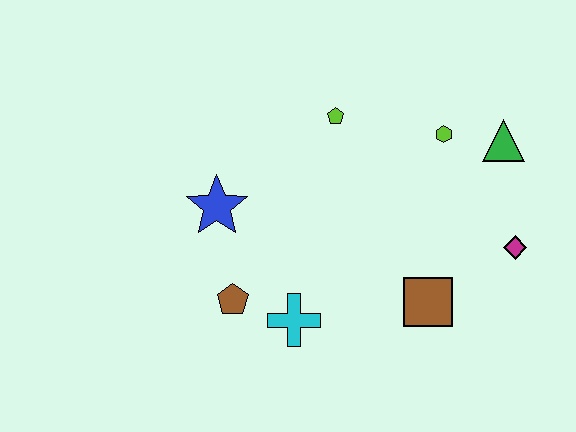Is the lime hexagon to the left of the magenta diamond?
Yes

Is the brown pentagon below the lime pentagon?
Yes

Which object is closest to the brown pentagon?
The cyan cross is closest to the brown pentagon.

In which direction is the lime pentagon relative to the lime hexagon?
The lime pentagon is to the left of the lime hexagon.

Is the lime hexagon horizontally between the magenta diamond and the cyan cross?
Yes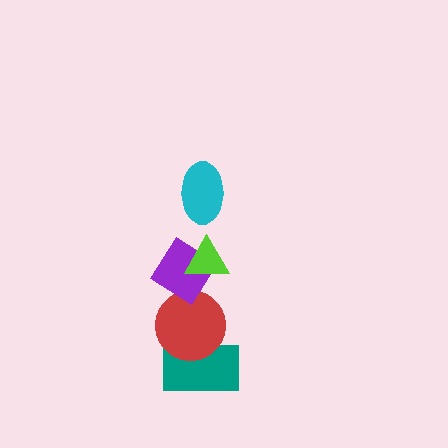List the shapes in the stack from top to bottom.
From top to bottom: the cyan ellipse, the lime triangle, the purple diamond, the red circle, the teal rectangle.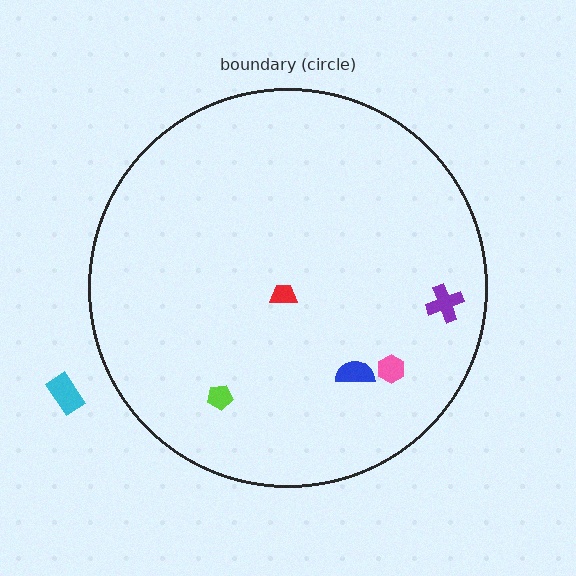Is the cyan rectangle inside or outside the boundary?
Outside.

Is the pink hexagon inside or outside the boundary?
Inside.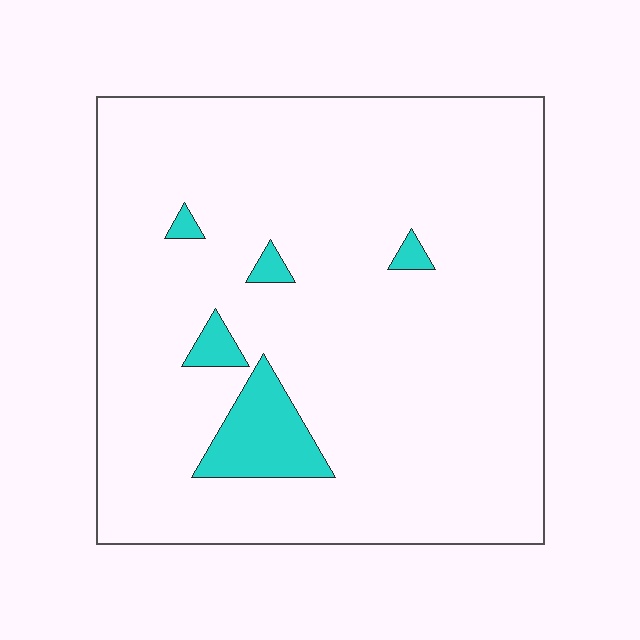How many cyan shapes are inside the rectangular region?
5.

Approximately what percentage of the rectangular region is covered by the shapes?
Approximately 5%.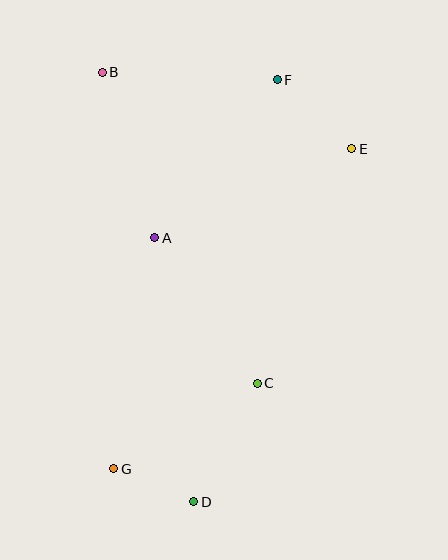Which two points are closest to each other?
Points D and G are closest to each other.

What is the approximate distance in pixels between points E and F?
The distance between E and F is approximately 102 pixels.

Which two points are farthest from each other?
Points B and D are farthest from each other.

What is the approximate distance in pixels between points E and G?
The distance between E and G is approximately 399 pixels.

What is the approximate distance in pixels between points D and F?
The distance between D and F is approximately 430 pixels.